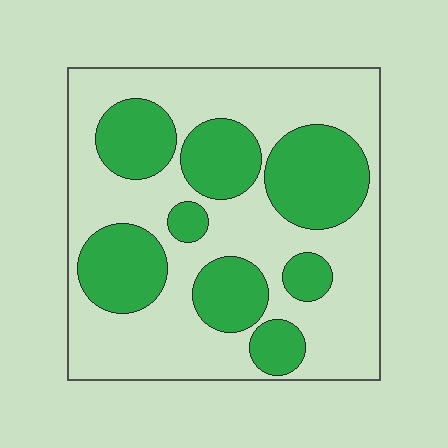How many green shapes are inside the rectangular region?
8.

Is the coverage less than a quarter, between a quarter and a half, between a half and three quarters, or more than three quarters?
Between a quarter and a half.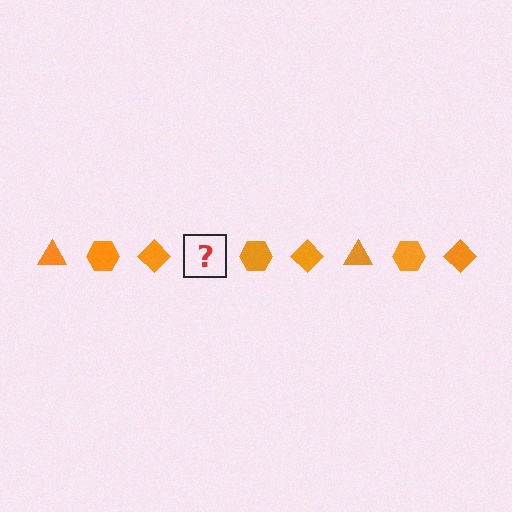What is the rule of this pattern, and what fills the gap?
The rule is that the pattern cycles through triangle, hexagon, diamond shapes in orange. The gap should be filled with an orange triangle.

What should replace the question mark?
The question mark should be replaced with an orange triangle.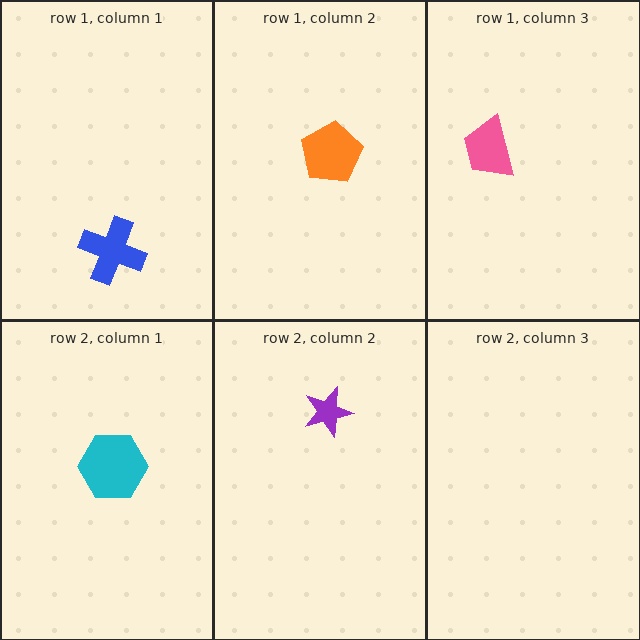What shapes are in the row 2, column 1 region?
The cyan hexagon.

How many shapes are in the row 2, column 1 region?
1.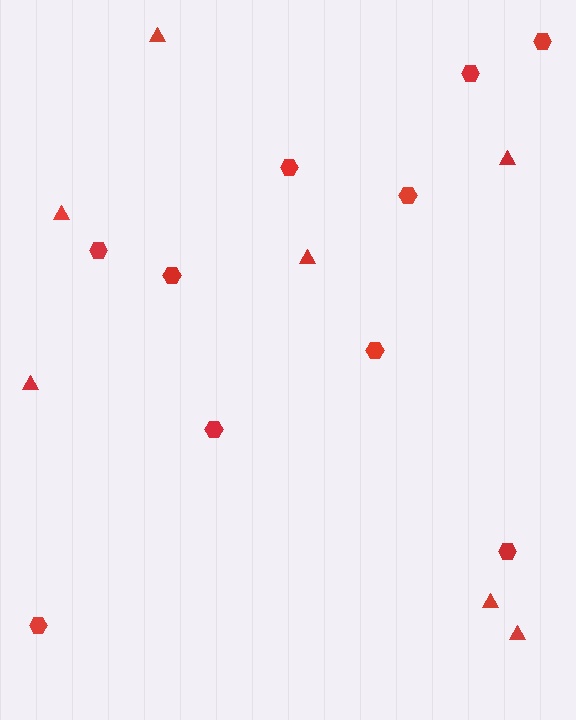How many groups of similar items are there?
There are 2 groups: one group of hexagons (10) and one group of triangles (7).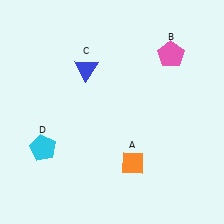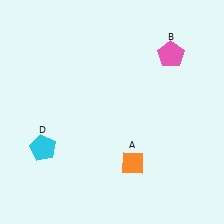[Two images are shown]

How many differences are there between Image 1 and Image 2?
There is 1 difference between the two images.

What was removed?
The blue triangle (C) was removed in Image 2.